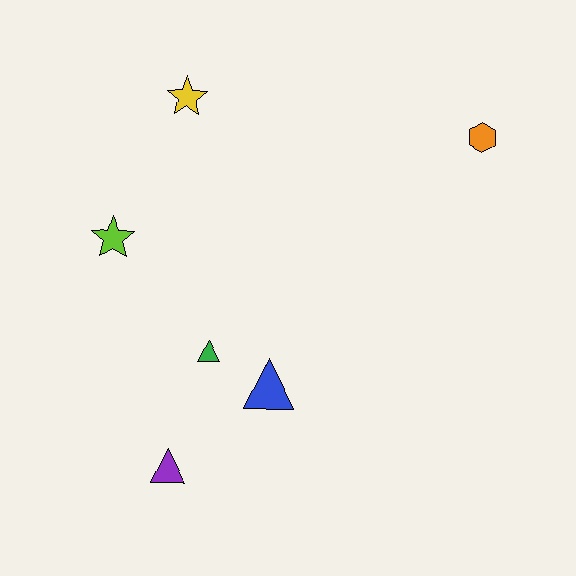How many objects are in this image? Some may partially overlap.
There are 6 objects.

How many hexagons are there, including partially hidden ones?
There is 1 hexagon.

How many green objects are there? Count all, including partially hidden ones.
There is 1 green object.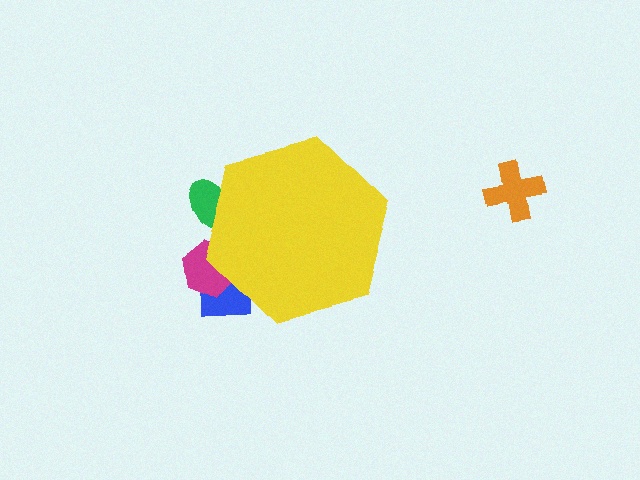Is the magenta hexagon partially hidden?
Yes, the magenta hexagon is partially hidden behind the yellow hexagon.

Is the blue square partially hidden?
Yes, the blue square is partially hidden behind the yellow hexagon.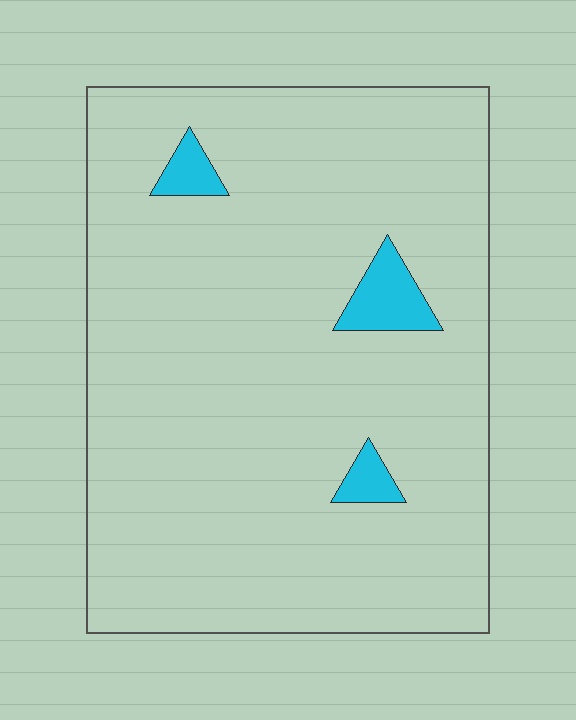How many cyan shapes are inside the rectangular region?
3.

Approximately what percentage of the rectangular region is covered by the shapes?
Approximately 5%.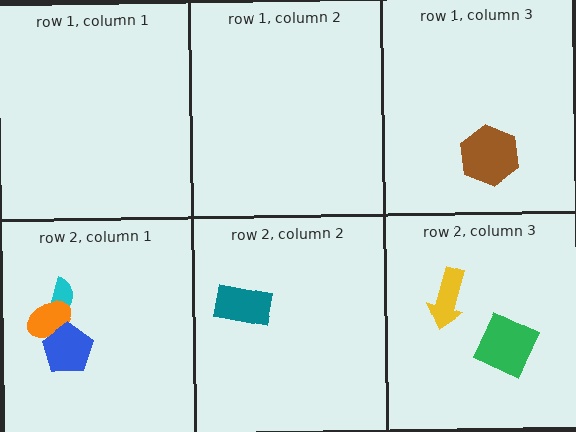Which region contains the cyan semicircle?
The row 2, column 1 region.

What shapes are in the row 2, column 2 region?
The teal rectangle.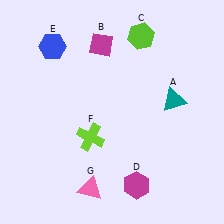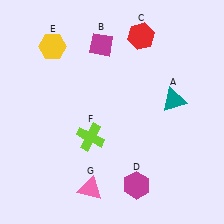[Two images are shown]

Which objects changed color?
C changed from lime to red. E changed from blue to yellow.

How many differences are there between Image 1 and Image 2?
There are 2 differences between the two images.